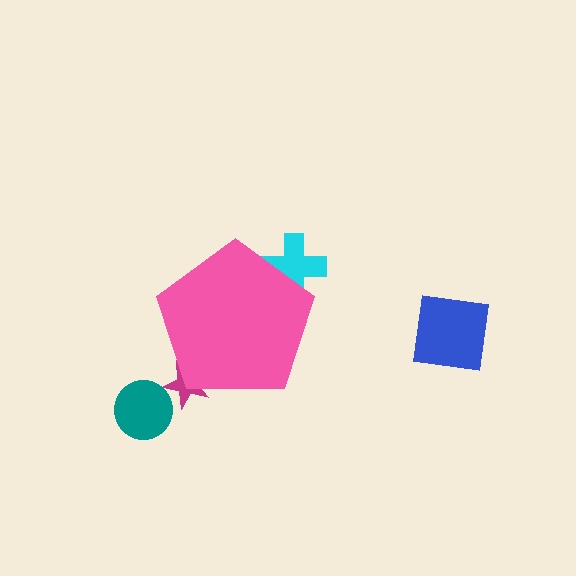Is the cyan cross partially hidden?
Yes, the cyan cross is partially hidden behind the pink pentagon.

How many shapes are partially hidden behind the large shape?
2 shapes are partially hidden.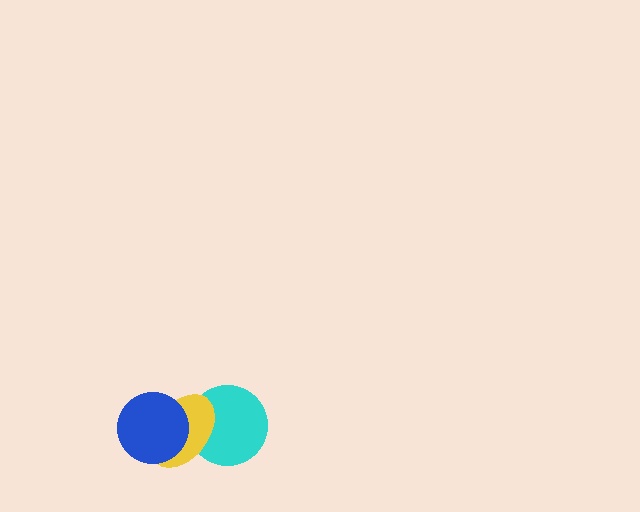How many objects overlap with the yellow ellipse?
2 objects overlap with the yellow ellipse.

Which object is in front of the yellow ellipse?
The blue circle is in front of the yellow ellipse.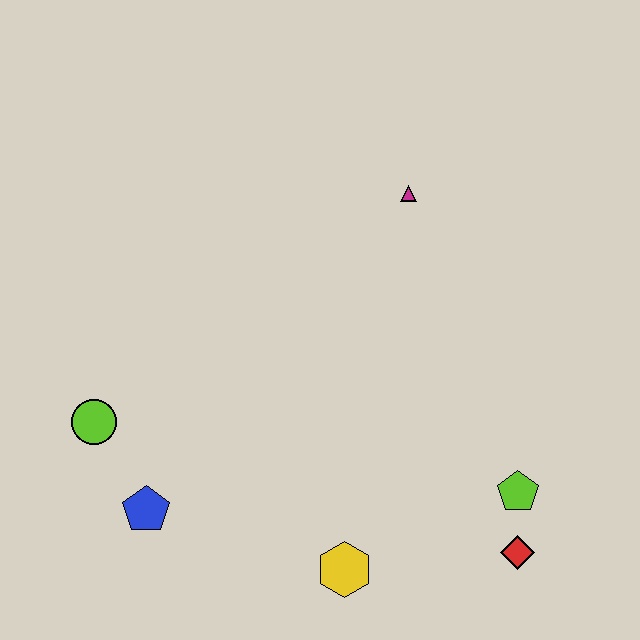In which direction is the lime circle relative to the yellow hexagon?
The lime circle is to the left of the yellow hexagon.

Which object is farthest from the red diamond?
The lime circle is farthest from the red diamond.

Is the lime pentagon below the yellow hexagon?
No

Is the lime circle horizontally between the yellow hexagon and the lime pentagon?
No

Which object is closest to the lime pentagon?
The red diamond is closest to the lime pentagon.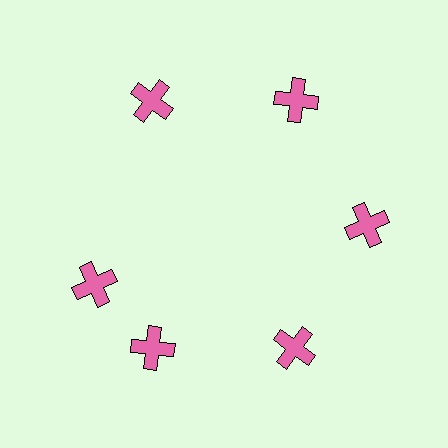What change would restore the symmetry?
The symmetry would be restored by rotating it back into even spacing with its neighbors so that all 6 crosses sit at equal angles and equal distance from the center.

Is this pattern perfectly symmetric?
No. The 6 pink crosses are arranged in a ring, but one element near the 9 o'clock position is rotated out of alignment along the ring, breaking the 6-fold rotational symmetry.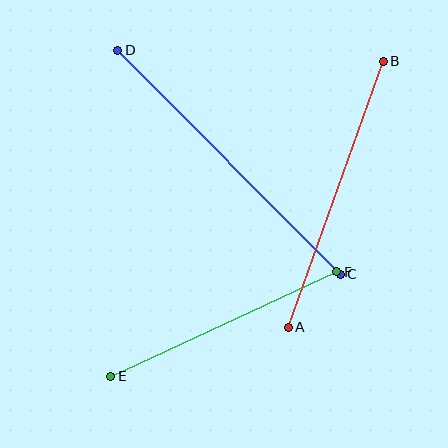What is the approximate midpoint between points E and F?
The midpoint is at approximately (224, 324) pixels.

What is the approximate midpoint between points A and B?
The midpoint is at approximately (336, 194) pixels.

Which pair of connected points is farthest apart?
Points C and D are farthest apart.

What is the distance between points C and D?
The distance is approximately 315 pixels.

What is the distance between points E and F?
The distance is approximately 249 pixels.